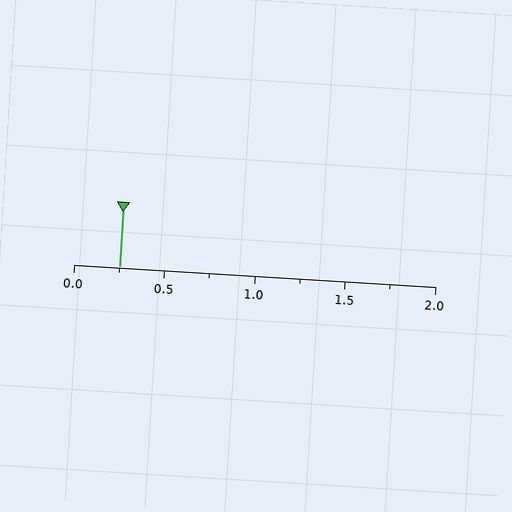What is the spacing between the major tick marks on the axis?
The major ticks are spaced 0.5 apart.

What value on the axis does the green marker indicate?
The marker indicates approximately 0.25.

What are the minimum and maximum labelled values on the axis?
The axis runs from 0.0 to 2.0.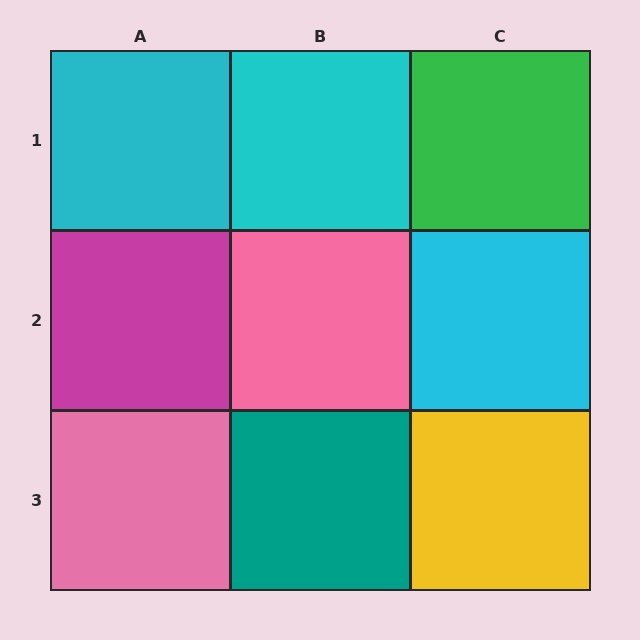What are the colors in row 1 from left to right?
Cyan, cyan, green.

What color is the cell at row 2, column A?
Magenta.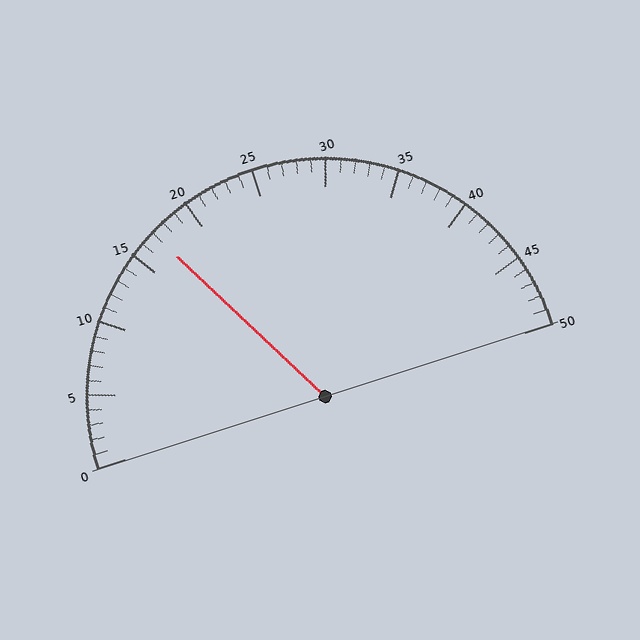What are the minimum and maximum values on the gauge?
The gauge ranges from 0 to 50.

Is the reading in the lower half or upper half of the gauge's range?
The reading is in the lower half of the range (0 to 50).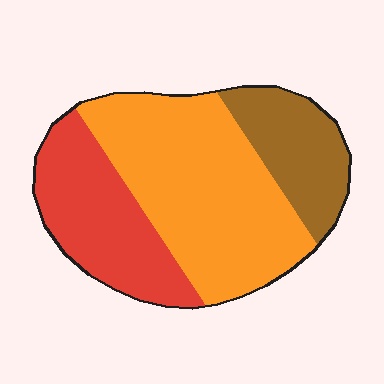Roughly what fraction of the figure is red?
Red covers about 30% of the figure.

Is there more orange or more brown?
Orange.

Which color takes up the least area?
Brown, at roughly 20%.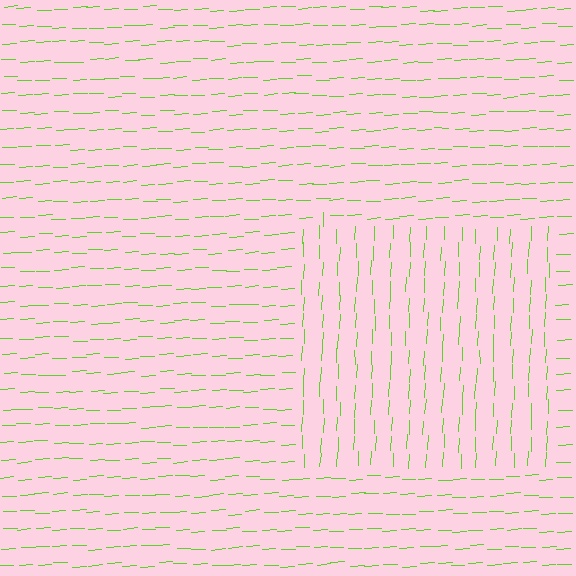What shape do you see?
I see a rectangle.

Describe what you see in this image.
The image is filled with small lime line segments. A rectangle region in the image has lines oriented differently from the surrounding lines, creating a visible texture boundary.